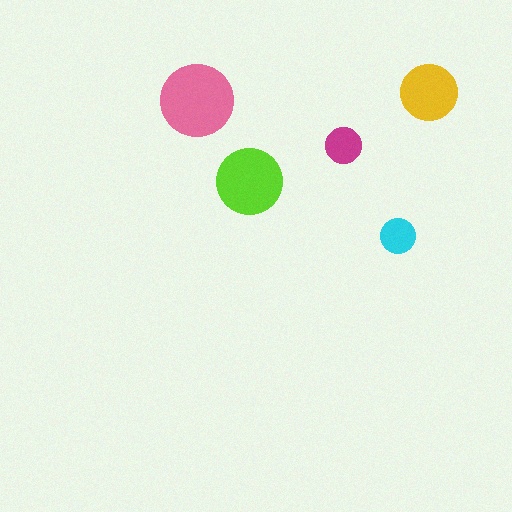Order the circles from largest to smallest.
the pink one, the lime one, the yellow one, the magenta one, the cyan one.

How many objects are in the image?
There are 5 objects in the image.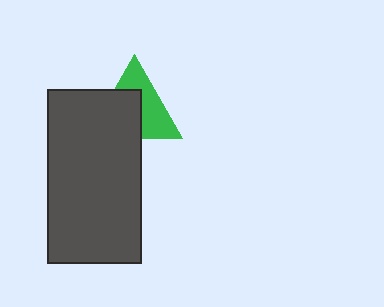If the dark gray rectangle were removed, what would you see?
You would see the complete green triangle.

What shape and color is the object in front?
The object in front is a dark gray rectangle.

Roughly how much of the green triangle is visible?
About half of it is visible (roughly 50%).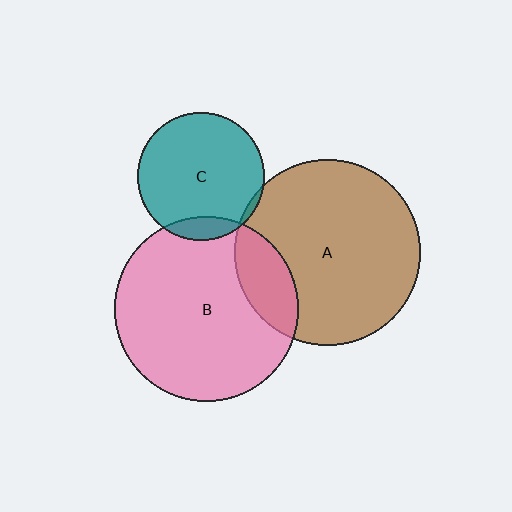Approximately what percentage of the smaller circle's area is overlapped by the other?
Approximately 15%.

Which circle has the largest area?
Circle A (brown).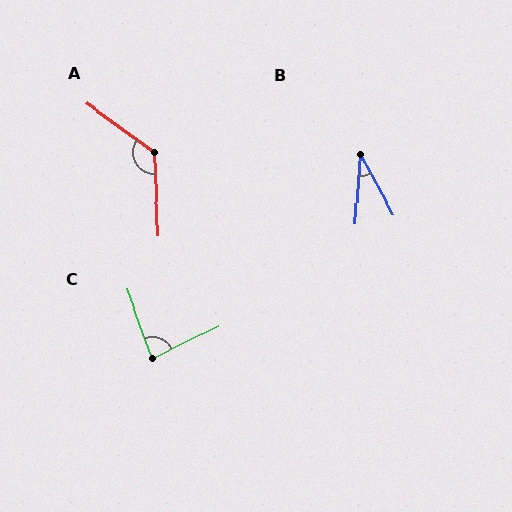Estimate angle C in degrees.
Approximately 83 degrees.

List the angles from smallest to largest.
B (33°), C (83°), A (129°).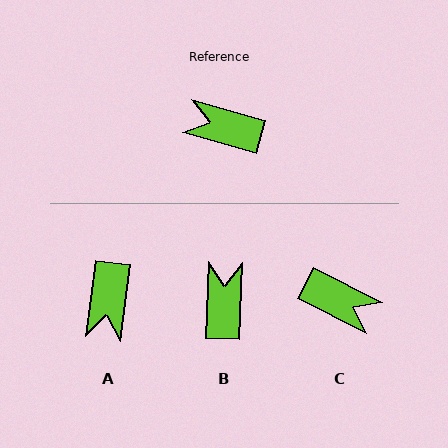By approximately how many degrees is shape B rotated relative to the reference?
Approximately 76 degrees clockwise.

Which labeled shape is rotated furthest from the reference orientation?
C, about 170 degrees away.